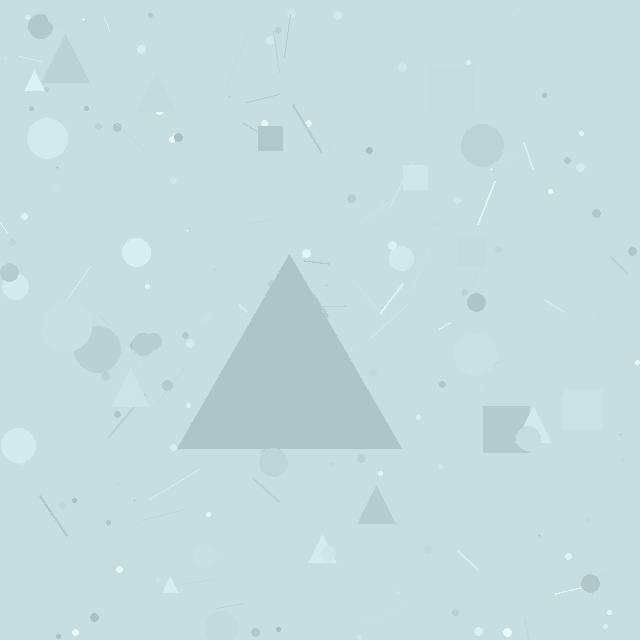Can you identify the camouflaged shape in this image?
The camouflaged shape is a triangle.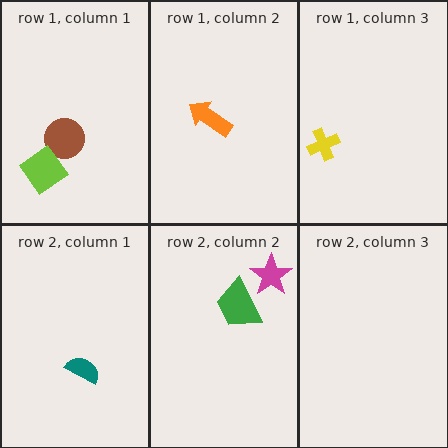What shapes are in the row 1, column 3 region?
The yellow cross.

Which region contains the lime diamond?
The row 1, column 1 region.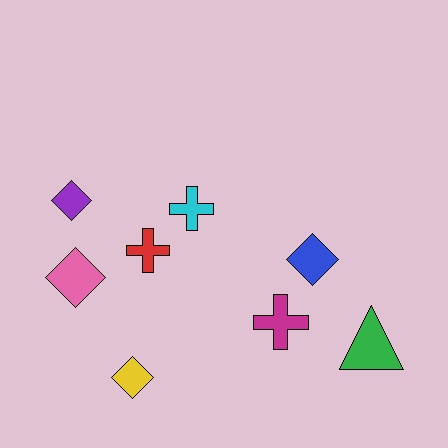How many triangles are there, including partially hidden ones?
There is 1 triangle.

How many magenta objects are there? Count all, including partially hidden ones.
There is 1 magenta object.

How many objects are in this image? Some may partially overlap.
There are 8 objects.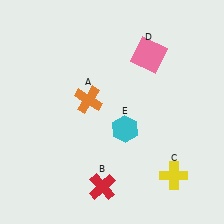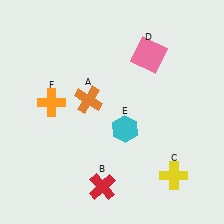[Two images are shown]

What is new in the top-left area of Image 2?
An orange cross (F) was added in the top-left area of Image 2.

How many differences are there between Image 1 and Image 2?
There is 1 difference between the two images.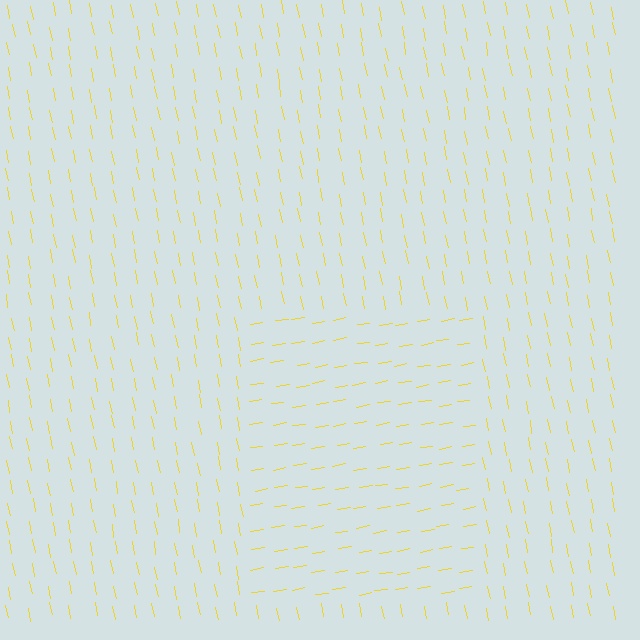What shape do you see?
I see a rectangle.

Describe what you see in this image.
The image is filled with small yellow line segments. A rectangle region in the image has lines oriented differently from the surrounding lines, creating a visible texture boundary.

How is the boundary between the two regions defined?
The boundary is defined purely by a change in line orientation (approximately 88 degrees difference). All lines are the same color and thickness.